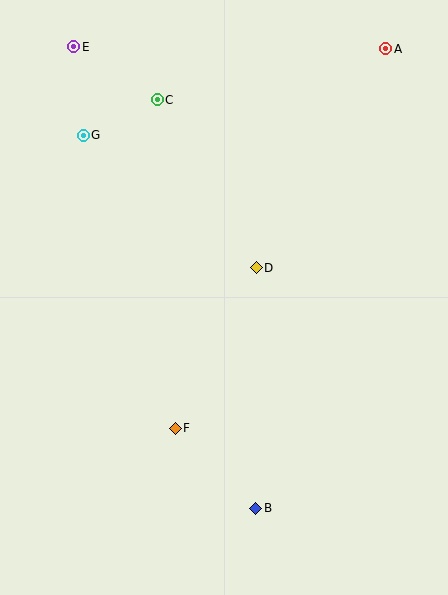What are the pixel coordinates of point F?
Point F is at (175, 428).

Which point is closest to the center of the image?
Point D at (256, 268) is closest to the center.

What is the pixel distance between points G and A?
The distance between G and A is 314 pixels.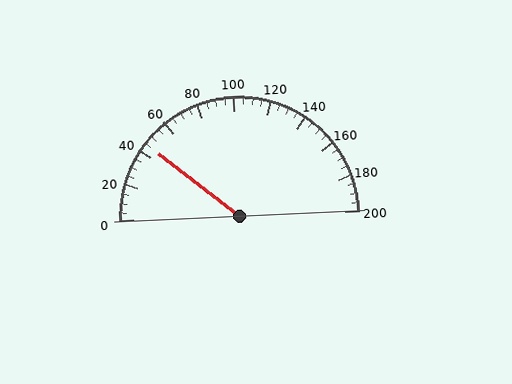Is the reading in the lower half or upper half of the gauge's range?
The reading is in the lower half of the range (0 to 200).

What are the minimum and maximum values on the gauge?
The gauge ranges from 0 to 200.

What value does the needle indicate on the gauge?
The needle indicates approximately 45.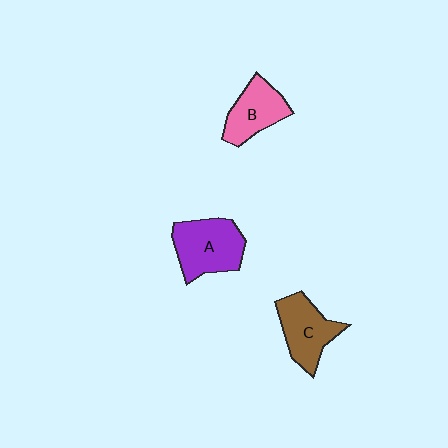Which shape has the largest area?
Shape A (purple).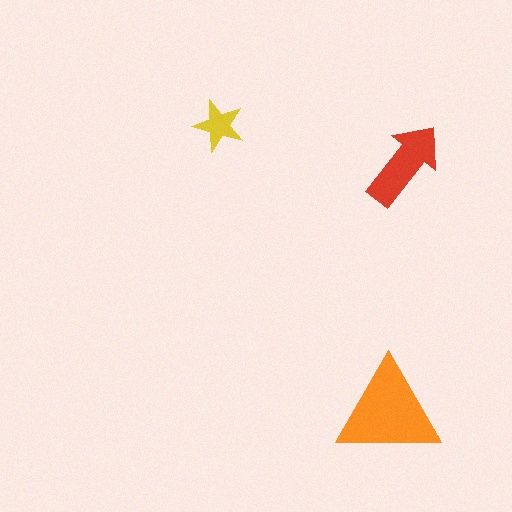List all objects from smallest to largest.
The yellow star, the red arrow, the orange triangle.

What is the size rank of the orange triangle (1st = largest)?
1st.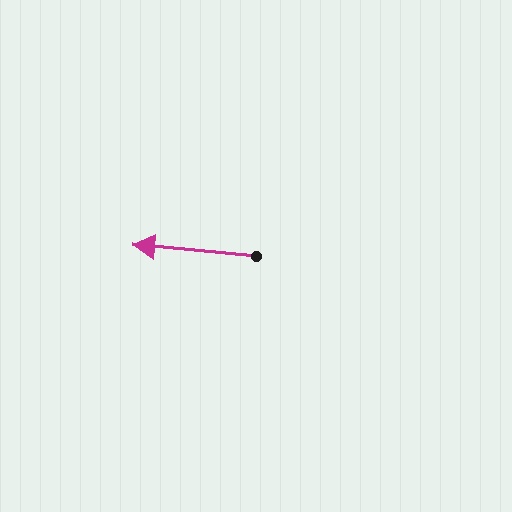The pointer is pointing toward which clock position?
Roughly 9 o'clock.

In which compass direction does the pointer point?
West.